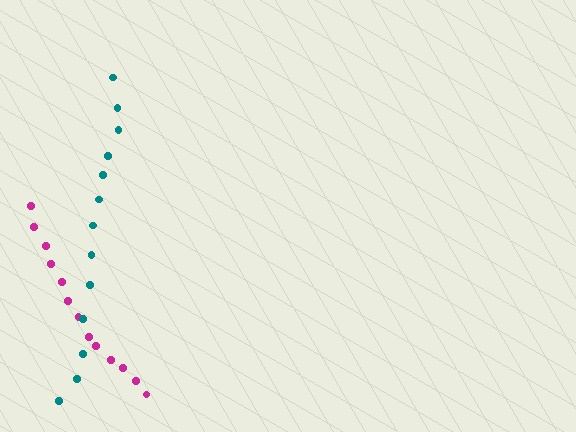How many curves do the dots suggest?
There are 2 distinct paths.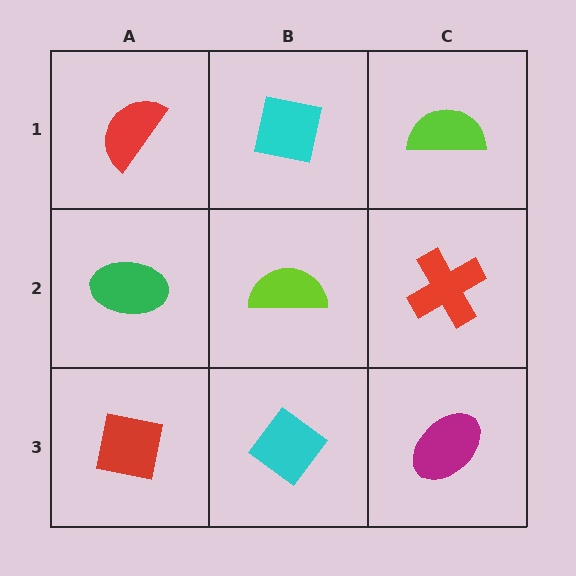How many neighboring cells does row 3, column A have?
2.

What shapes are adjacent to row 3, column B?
A lime semicircle (row 2, column B), a red square (row 3, column A), a magenta ellipse (row 3, column C).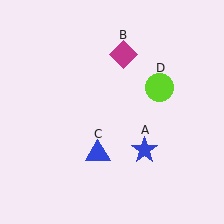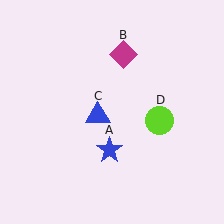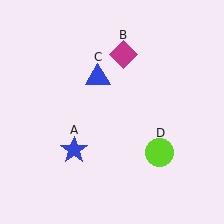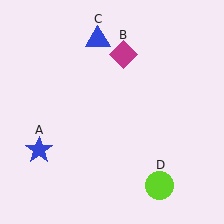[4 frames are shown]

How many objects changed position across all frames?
3 objects changed position: blue star (object A), blue triangle (object C), lime circle (object D).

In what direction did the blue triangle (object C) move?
The blue triangle (object C) moved up.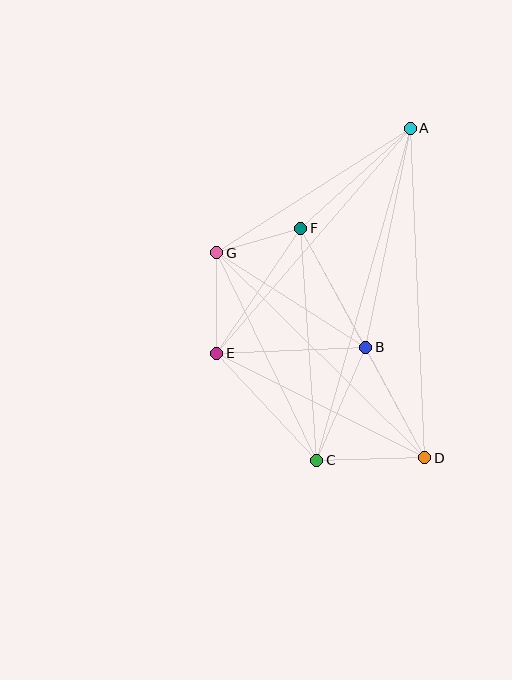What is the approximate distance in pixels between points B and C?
The distance between B and C is approximately 123 pixels.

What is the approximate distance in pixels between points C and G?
The distance between C and G is approximately 230 pixels.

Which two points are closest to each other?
Points F and G are closest to each other.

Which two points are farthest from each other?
Points A and C are farthest from each other.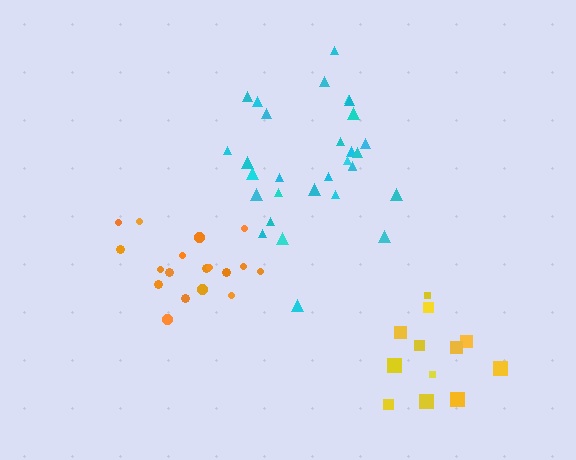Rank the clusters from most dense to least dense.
cyan, orange, yellow.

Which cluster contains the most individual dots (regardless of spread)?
Cyan (30).